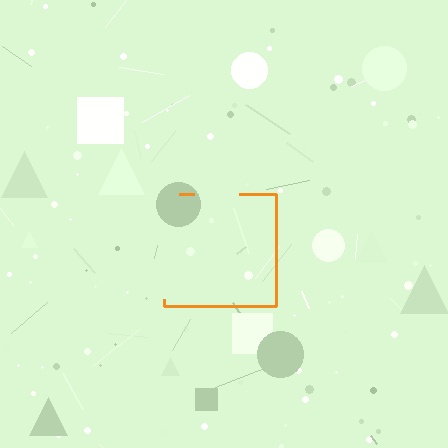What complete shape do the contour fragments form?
The contour fragments form a square.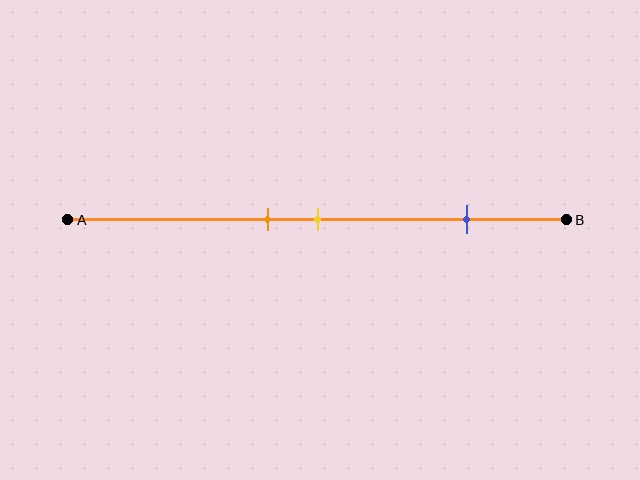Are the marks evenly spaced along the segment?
No, the marks are not evenly spaced.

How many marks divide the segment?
There are 3 marks dividing the segment.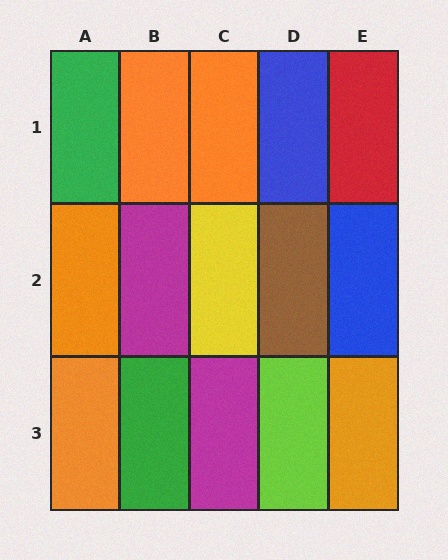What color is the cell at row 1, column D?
Blue.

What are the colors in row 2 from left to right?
Orange, magenta, yellow, brown, blue.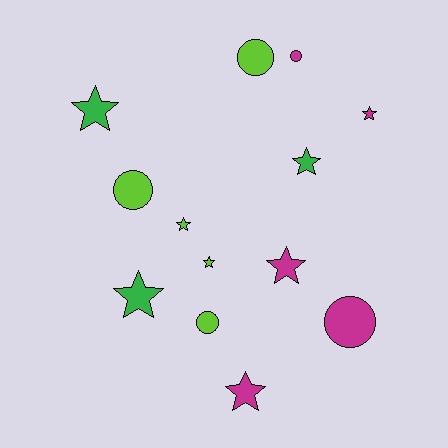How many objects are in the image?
There are 13 objects.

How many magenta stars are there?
There are 3 magenta stars.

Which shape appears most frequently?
Star, with 8 objects.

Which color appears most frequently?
Lime, with 5 objects.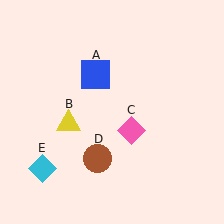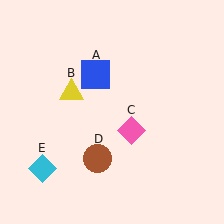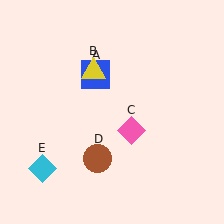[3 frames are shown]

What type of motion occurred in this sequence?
The yellow triangle (object B) rotated clockwise around the center of the scene.